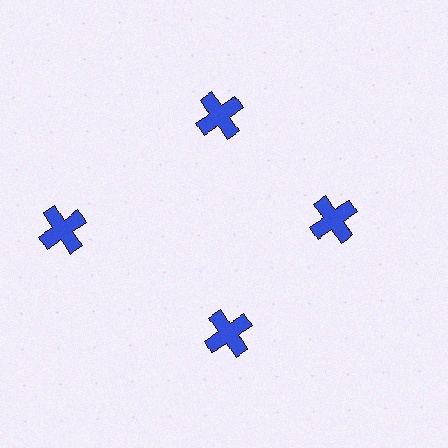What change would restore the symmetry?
The symmetry would be restored by moving it inward, back onto the ring so that all 4 crosses sit at equal angles and equal distance from the center.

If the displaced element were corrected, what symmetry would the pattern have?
It would have 4-fold rotational symmetry — the pattern would map onto itself every 90 degrees.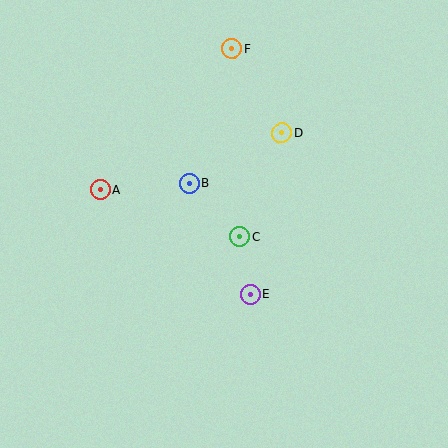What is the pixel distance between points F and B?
The distance between F and B is 141 pixels.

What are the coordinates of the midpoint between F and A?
The midpoint between F and A is at (166, 119).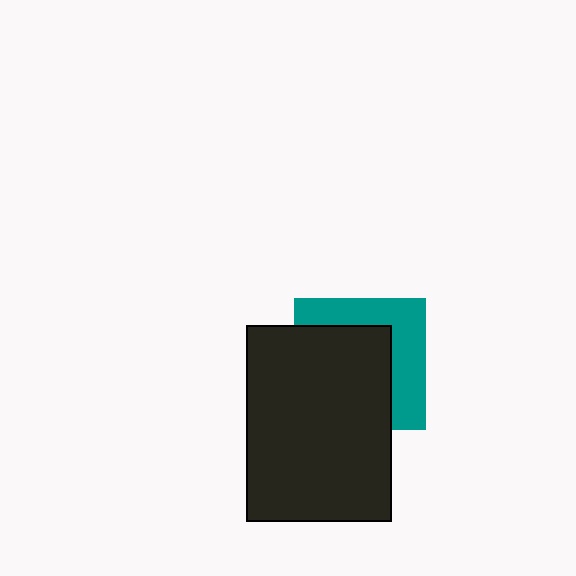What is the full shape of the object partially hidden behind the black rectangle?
The partially hidden object is a teal square.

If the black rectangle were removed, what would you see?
You would see the complete teal square.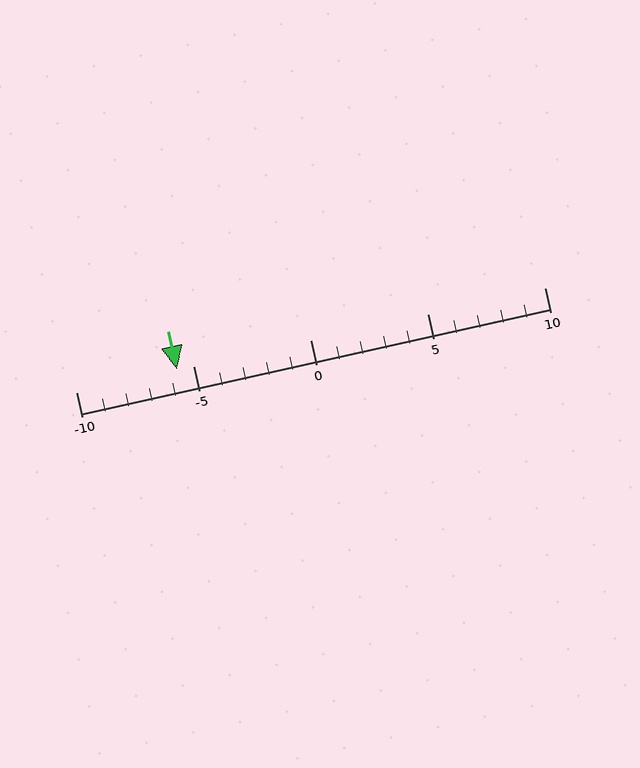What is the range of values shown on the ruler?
The ruler shows values from -10 to 10.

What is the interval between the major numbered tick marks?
The major tick marks are spaced 5 units apart.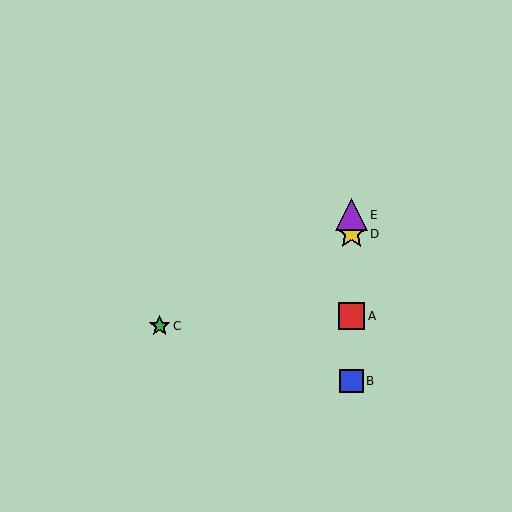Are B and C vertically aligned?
No, B is at x≈351 and C is at x≈160.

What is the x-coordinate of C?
Object C is at x≈160.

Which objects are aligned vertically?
Objects A, B, D, E are aligned vertically.